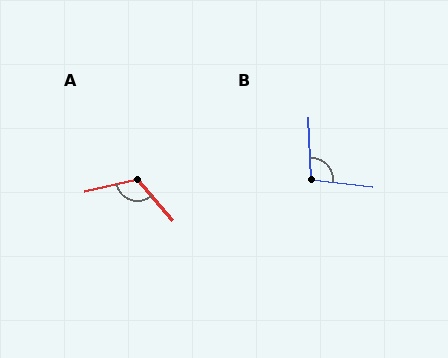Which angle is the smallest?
B, at approximately 99 degrees.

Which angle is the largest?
A, at approximately 118 degrees.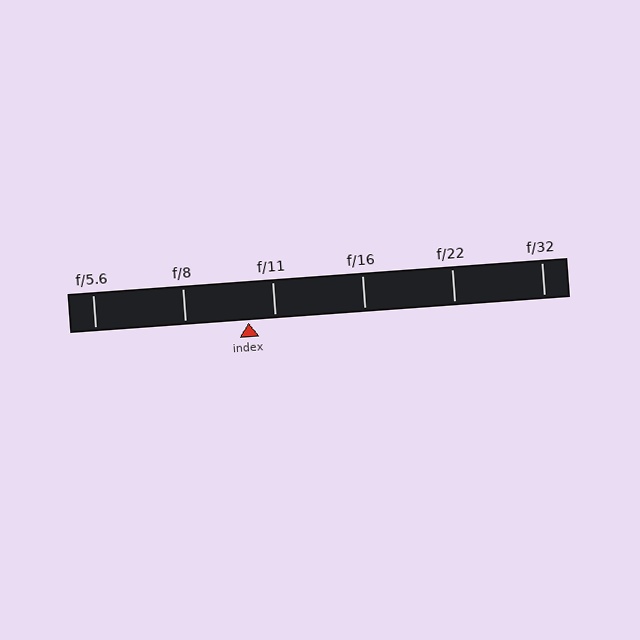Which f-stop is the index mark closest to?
The index mark is closest to f/11.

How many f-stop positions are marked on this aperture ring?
There are 6 f-stop positions marked.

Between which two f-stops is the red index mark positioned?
The index mark is between f/8 and f/11.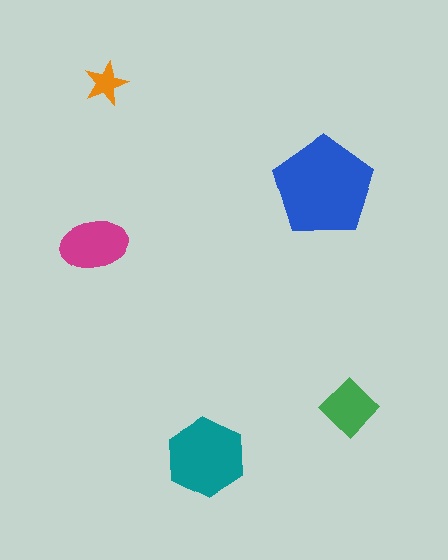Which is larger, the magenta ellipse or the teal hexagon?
The teal hexagon.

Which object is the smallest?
The orange star.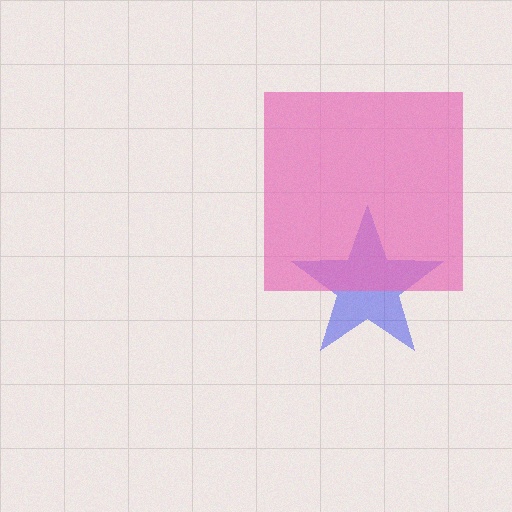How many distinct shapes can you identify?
There are 2 distinct shapes: a blue star, a pink square.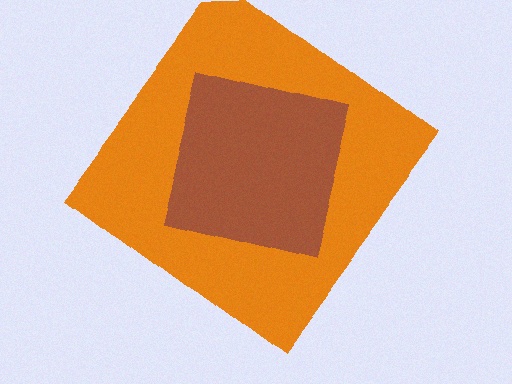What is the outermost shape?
The orange diamond.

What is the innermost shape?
The brown square.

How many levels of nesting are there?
2.